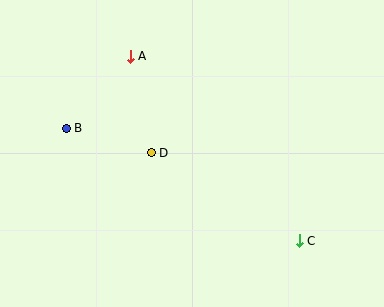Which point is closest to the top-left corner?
Point A is closest to the top-left corner.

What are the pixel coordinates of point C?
Point C is at (299, 241).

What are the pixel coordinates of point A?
Point A is at (130, 56).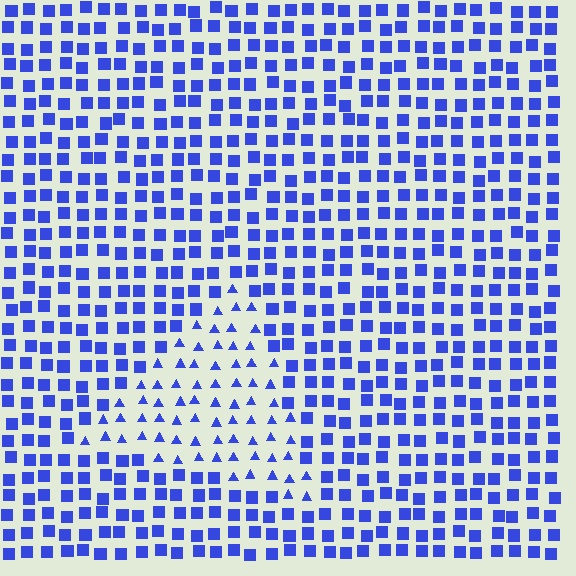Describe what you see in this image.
The image is filled with small blue elements arranged in a uniform grid. A triangle-shaped region contains triangles, while the surrounding area contains squares. The boundary is defined purely by the change in element shape.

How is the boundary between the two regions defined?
The boundary is defined by a change in element shape: triangles inside vs. squares outside. All elements share the same color and spacing.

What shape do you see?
I see a triangle.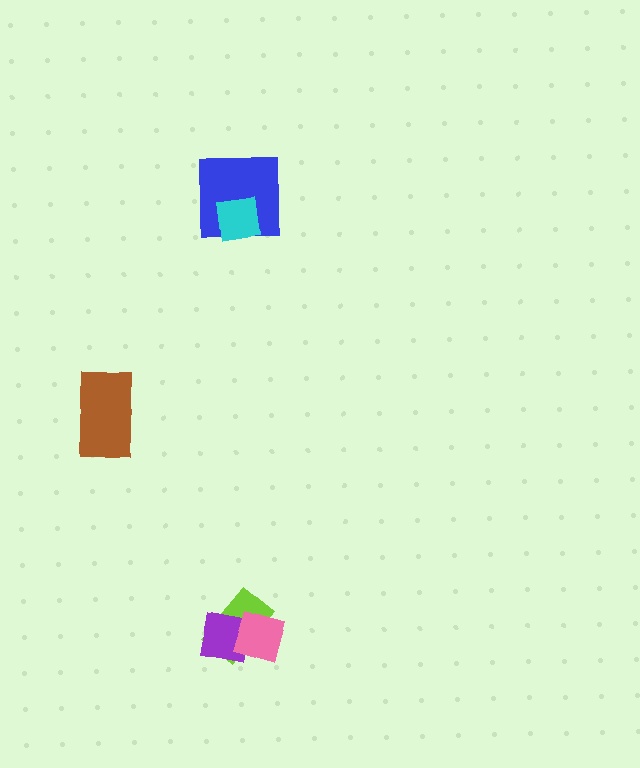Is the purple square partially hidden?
Yes, it is partially covered by another shape.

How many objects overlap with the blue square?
1 object overlaps with the blue square.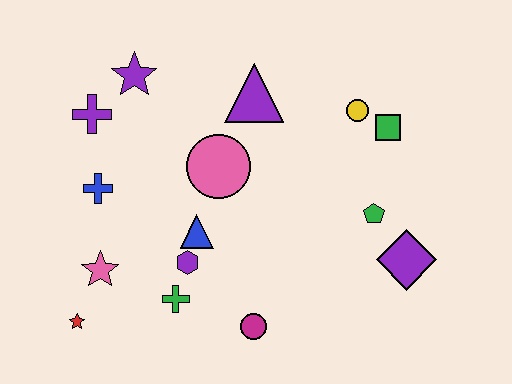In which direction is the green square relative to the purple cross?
The green square is to the right of the purple cross.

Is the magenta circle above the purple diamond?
No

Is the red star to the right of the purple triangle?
No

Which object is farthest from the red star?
The green square is farthest from the red star.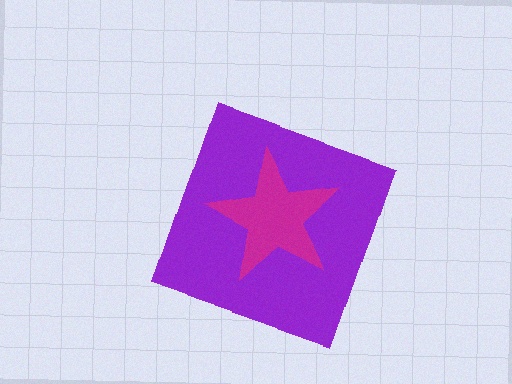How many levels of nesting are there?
2.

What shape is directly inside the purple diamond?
The magenta star.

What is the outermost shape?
The purple diamond.